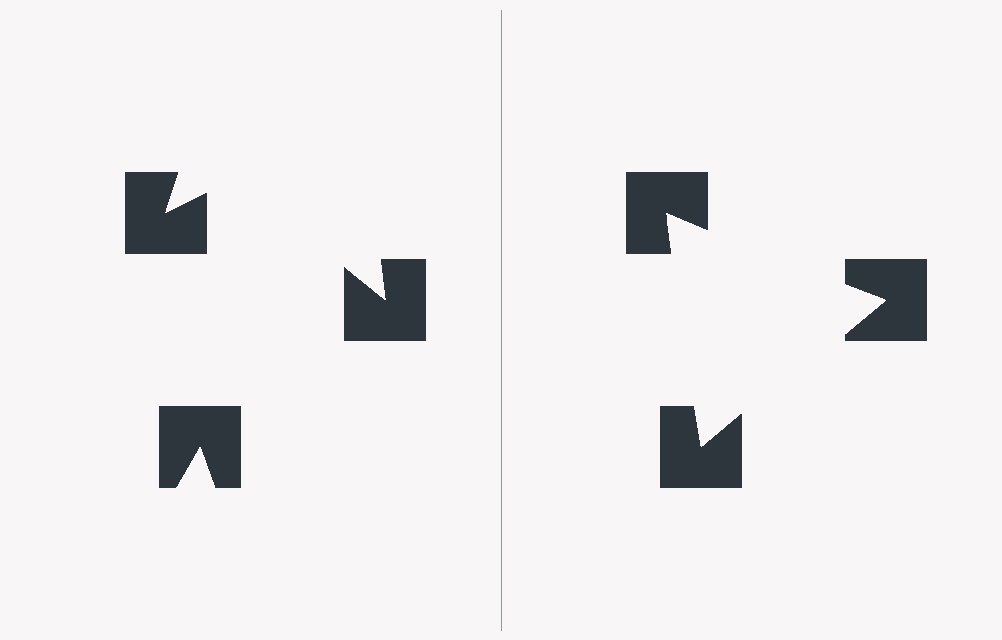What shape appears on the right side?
An illusory triangle.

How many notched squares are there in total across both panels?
6 — 3 on each side.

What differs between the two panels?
The notched squares are positioned identically on both sides; only the wedge orientations differ. On the right they align to a triangle; on the left they are misaligned.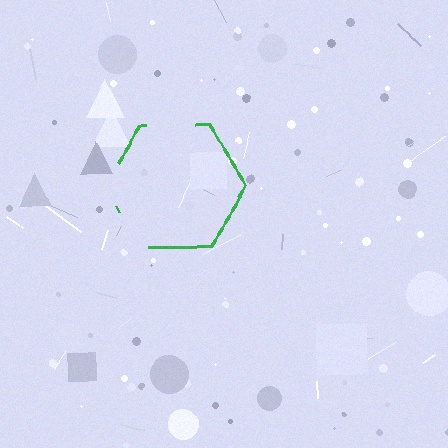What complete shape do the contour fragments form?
The contour fragments form a hexagon.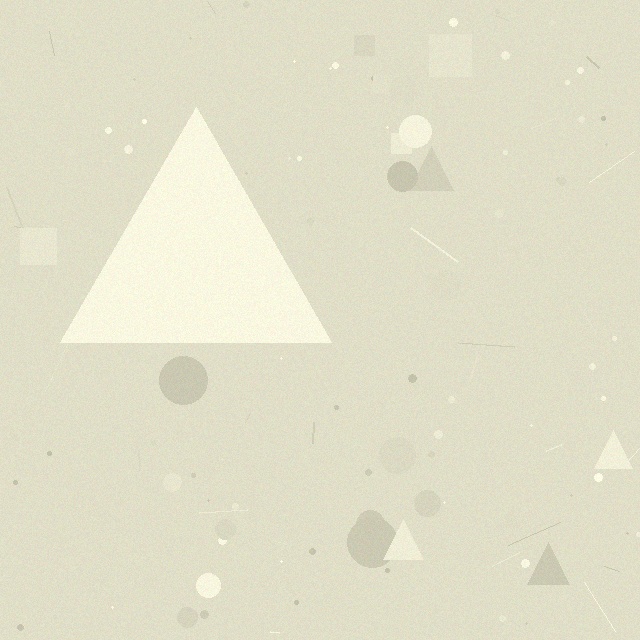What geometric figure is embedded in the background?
A triangle is embedded in the background.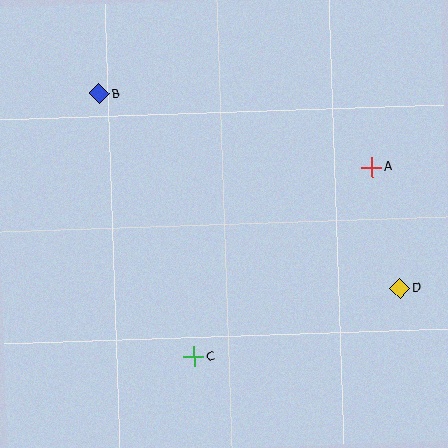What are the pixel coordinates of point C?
Point C is at (194, 357).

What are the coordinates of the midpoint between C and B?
The midpoint between C and B is at (147, 225).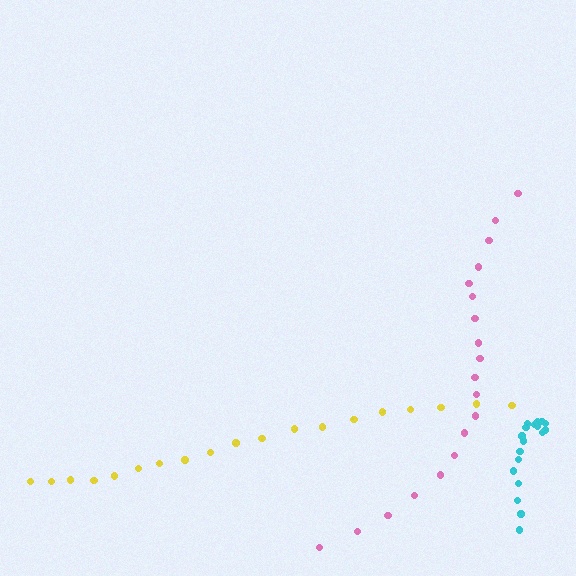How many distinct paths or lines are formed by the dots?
There are 3 distinct paths.